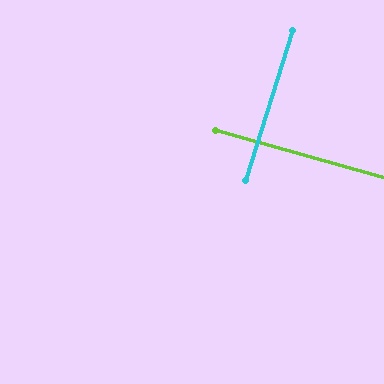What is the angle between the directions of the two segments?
Approximately 88 degrees.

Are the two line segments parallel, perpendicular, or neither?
Perpendicular — they meet at approximately 88°.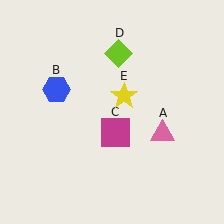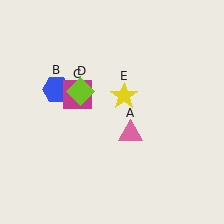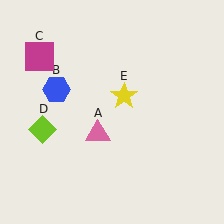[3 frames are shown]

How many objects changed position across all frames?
3 objects changed position: pink triangle (object A), magenta square (object C), lime diamond (object D).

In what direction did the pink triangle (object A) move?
The pink triangle (object A) moved left.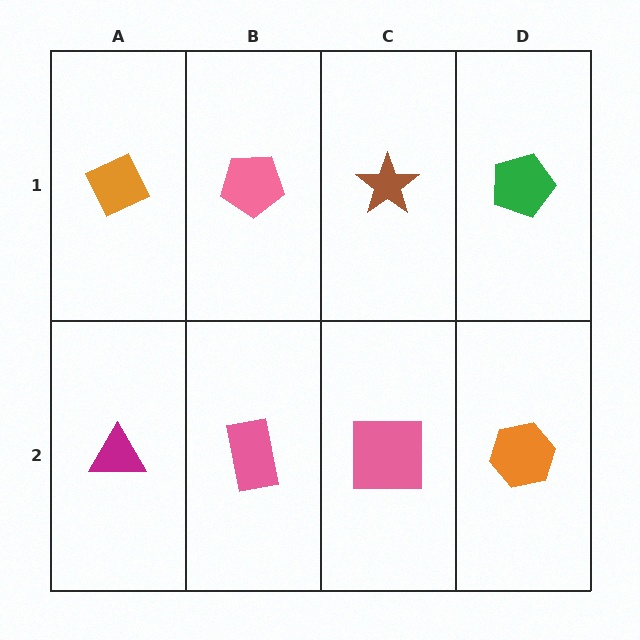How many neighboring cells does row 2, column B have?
3.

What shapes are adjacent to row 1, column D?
An orange hexagon (row 2, column D), a brown star (row 1, column C).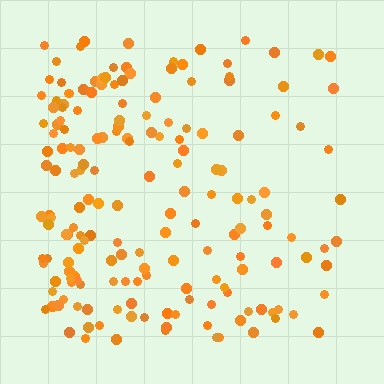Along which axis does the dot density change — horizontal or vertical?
Horizontal.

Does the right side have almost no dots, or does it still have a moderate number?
Still a moderate number, just noticeably fewer than the left.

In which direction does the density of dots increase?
From right to left, with the left side densest.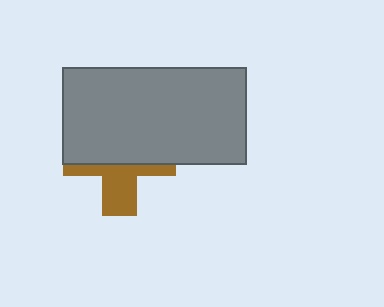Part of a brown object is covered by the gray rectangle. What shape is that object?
It is a cross.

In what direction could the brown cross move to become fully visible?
The brown cross could move down. That would shift it out from behind the gray rectangle entirely.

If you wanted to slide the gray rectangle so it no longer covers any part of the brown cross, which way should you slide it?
Slide it up — that is the most direct way to separate the two shapes.